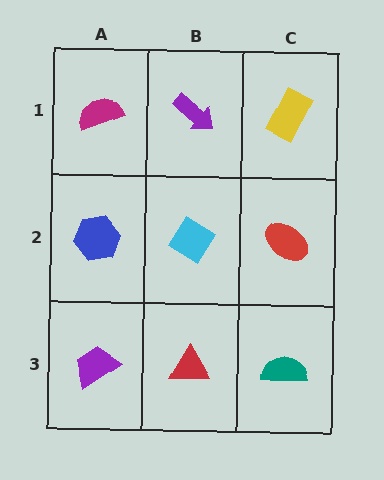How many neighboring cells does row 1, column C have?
2.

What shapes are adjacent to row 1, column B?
A cyan diamond (row 2, column B), a magenta semicircle (row 1, column A), a yellow rectangle (row 1, column C).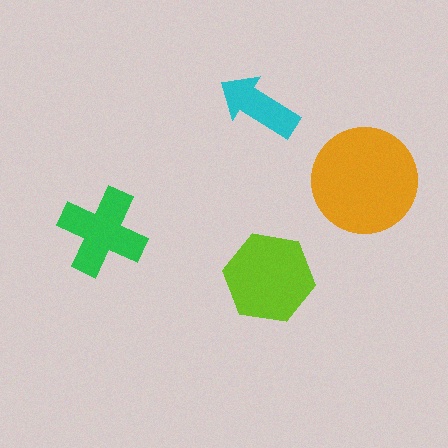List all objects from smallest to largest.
The cyan arrow, the green cross, the lime hexagon, the orange circle.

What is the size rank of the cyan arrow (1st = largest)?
4th.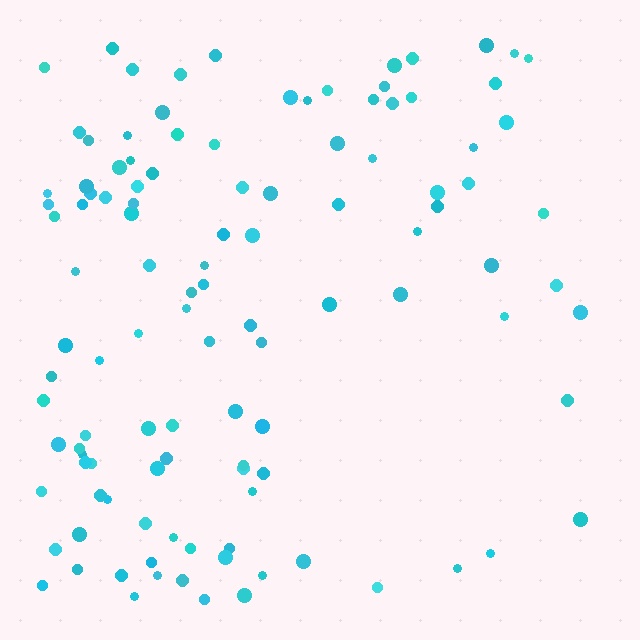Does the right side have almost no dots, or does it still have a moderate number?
Still a moderate number, just noticeably fewer than the left.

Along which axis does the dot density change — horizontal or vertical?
Horizontal.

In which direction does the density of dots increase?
From right to left, with the left side densest.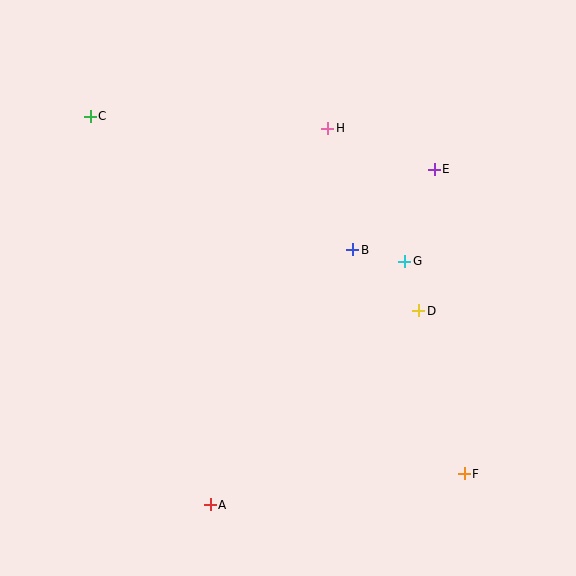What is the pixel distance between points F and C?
The distance between F and C is 518 pixels.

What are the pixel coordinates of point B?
Point B is at (353, 250).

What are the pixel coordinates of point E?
Point E is at (434, 169).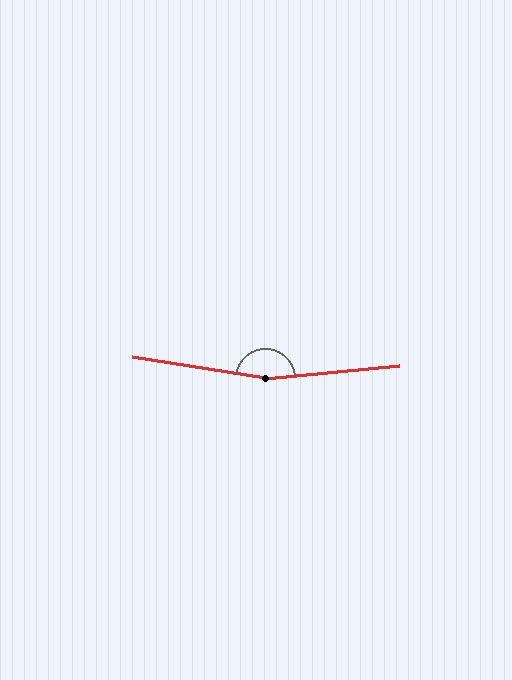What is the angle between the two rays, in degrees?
Approximately 165 degrees.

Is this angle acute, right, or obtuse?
It is obtuse.